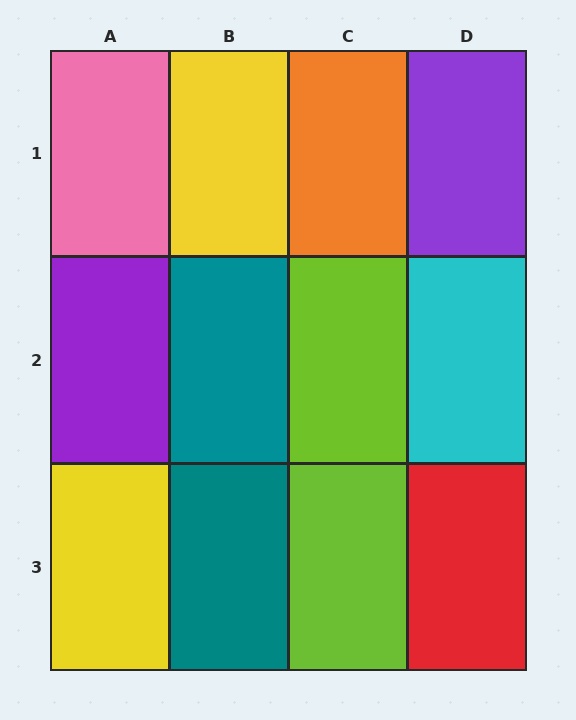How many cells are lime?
2 cells are lime.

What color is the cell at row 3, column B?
Teal.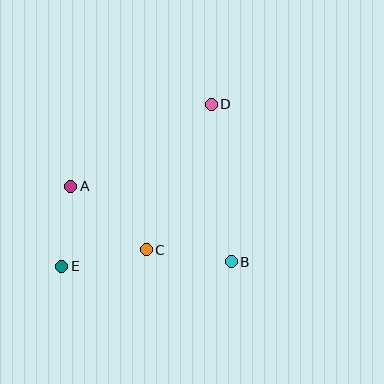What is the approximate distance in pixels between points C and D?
The distance between C and D is approximately 159 pixels.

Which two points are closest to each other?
Points A and E are closest to each other.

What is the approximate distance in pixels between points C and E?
The distance between C and E is approximately 86 pixels.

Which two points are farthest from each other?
Points D and E are farthest from each other.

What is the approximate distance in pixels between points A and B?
The distance between A and B is approximately 177 pixels.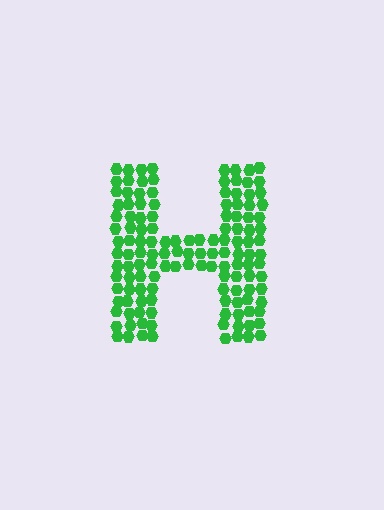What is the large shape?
The large shape is the letter H.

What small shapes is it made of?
It is made of small hexagons.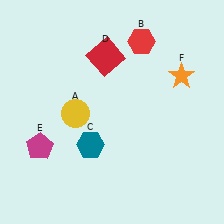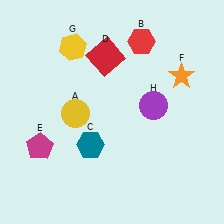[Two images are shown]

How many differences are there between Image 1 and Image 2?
There are 2 differences between the two images.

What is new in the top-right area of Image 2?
A purple circle (H) was added in the top-right area of Image 2.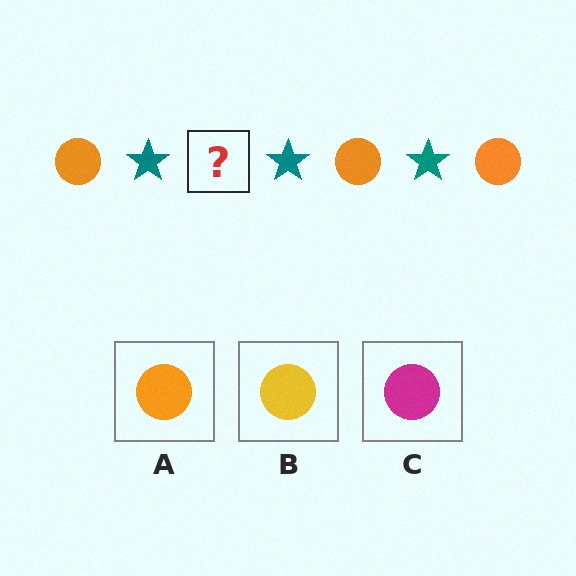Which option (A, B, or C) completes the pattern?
A.